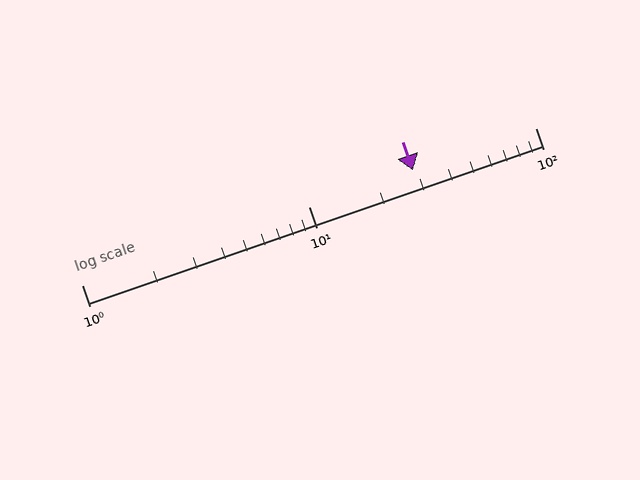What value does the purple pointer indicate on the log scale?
The pointer indicates approximately 29.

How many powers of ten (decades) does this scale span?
The scale spans 2 decades, from 1 to 100.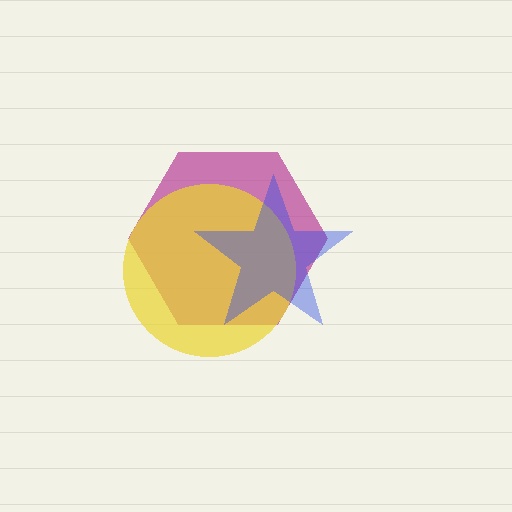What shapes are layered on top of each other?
The layered shapes are: a magenta hexagon, a yellow circle, a blue star.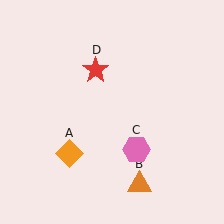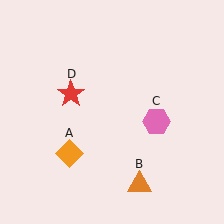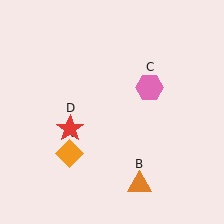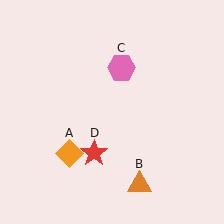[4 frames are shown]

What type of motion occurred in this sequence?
The pink hexagon (object C), red star (object D) rotated counterclockwise around the center of the scene.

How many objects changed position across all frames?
2 objects changed position: pink hexagon (object C), red star (object D).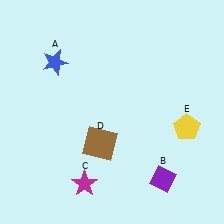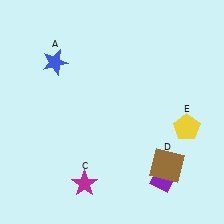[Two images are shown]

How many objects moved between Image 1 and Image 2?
1 object moved between the two images.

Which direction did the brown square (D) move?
The brown square (D) moved right.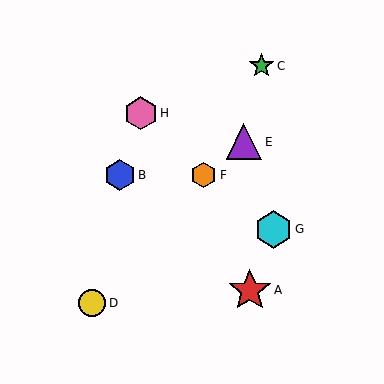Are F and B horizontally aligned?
Yes, both are at y≈175.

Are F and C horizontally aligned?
No, F is at y≈175 and C is at y≈66.